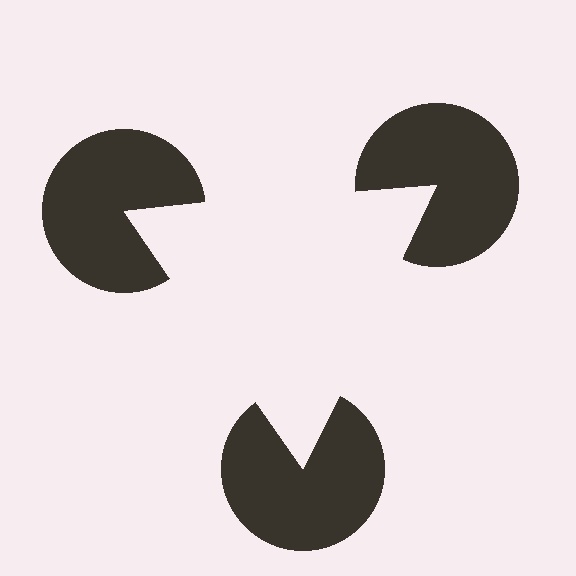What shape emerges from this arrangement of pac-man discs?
An illusory triangle — its edges are inferred from the aligned wedge cuts in the pac-man discs, not physically drawn.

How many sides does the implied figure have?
3 sides.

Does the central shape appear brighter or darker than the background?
It typically appears slightly brighter than the background, even though no actual brightness change is drawn.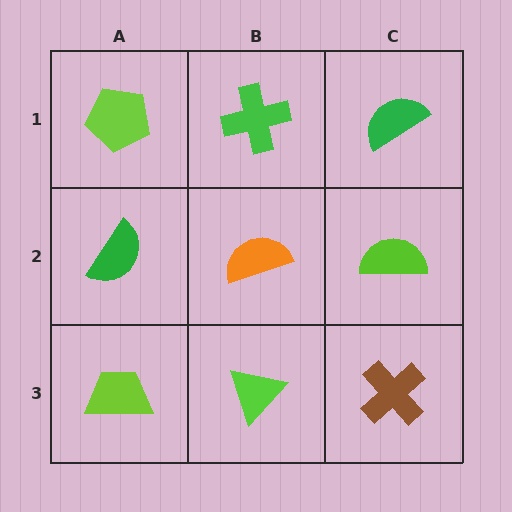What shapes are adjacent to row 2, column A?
A lime pentagon (row 1, column A), a lime trapezoid (row 3, column A), an orange semicircle (row 2, column B).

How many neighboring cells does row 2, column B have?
4.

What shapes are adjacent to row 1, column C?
A lime semicircle (row 2, column C), a green cross (row 1, column B).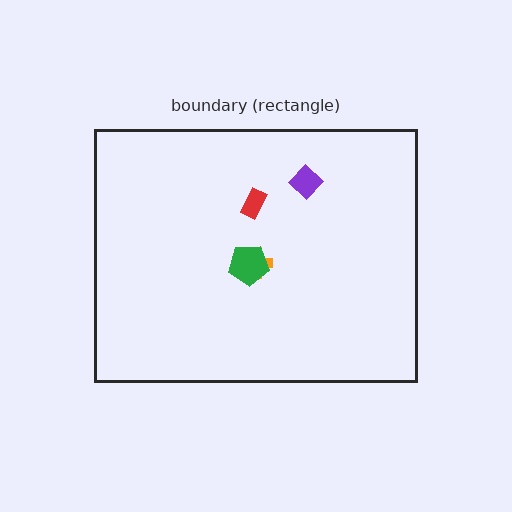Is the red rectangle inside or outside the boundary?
Inside.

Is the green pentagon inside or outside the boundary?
Inside.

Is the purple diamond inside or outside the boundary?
Inside.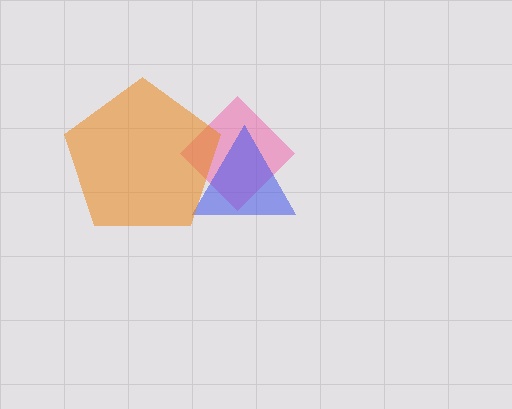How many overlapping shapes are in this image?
There are 3 overlapping shapes in the image.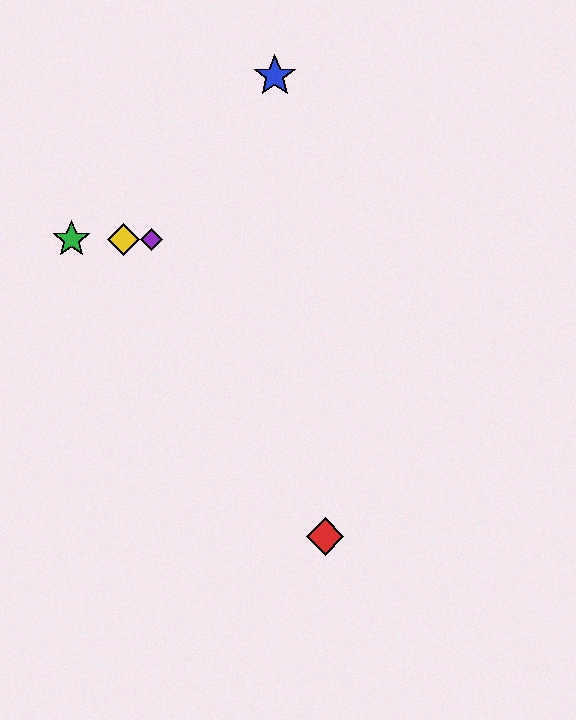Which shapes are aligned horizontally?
The green star, the yellow diamond, the purple diamond are aligned horizontally.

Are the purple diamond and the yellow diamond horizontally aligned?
Yes, both are at y≈239.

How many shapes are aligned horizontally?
3 shapes (the green star, the yellow diamond, the purple diamond) are aligned horizontally.